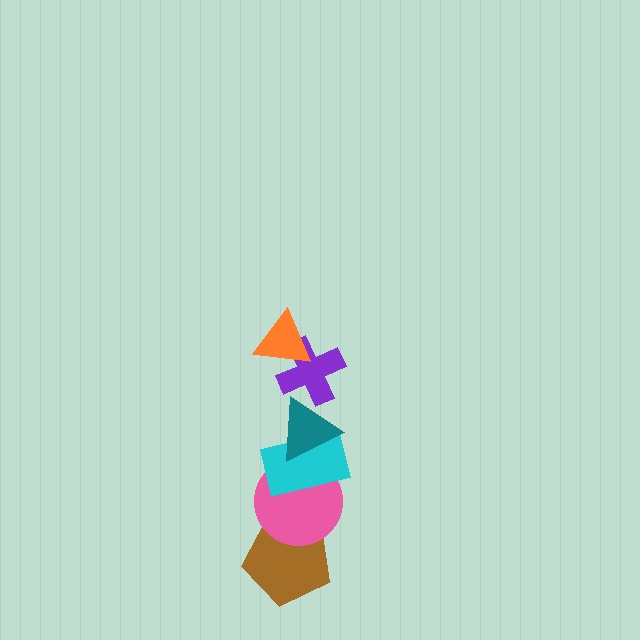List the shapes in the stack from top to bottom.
From top to bottom: the orange triangle, the purple cross, the teal triangle, the cyan rectangle, the pink circle, the brown pentagon.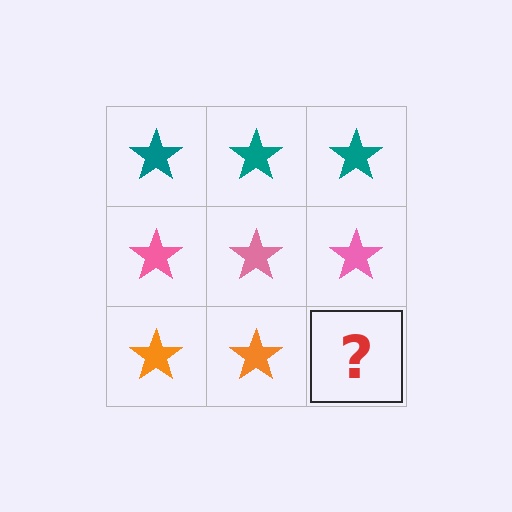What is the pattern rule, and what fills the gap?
The rule is that each row has a consistent color. The gap should be filled with an orange star.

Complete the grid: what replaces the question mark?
The question mark should be replaced with an orange star.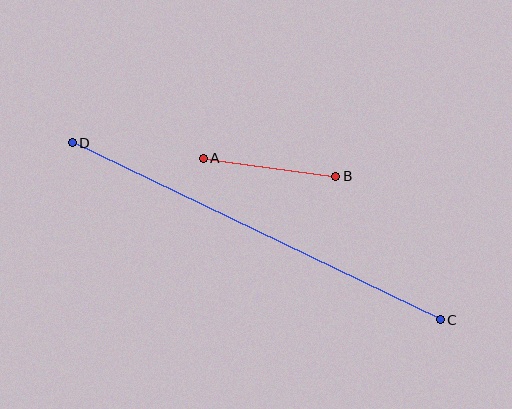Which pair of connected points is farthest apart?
Points C and D are farthest apart.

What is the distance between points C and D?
The distance is approximately 409 pixels.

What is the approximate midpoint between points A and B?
The midpoint is at approximately (270, 167) pixels.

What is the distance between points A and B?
The distance is approximately 134 pixels.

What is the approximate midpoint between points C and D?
The midpoint is at approximately (256, 231) pixels.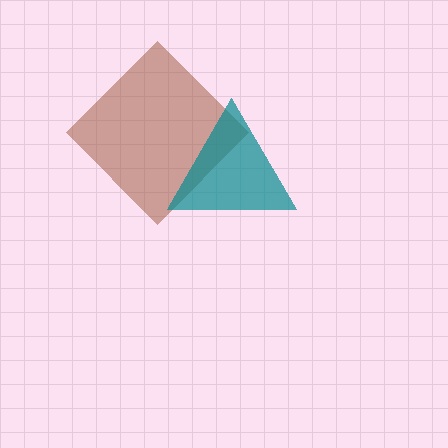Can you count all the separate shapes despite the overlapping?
Yes, there are 2 separate shapes.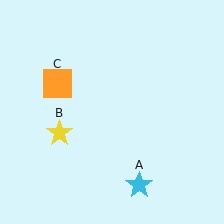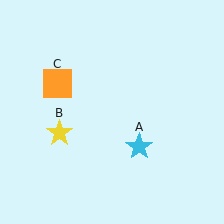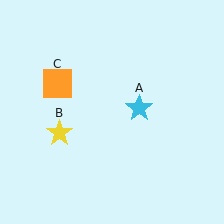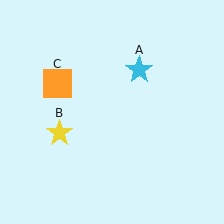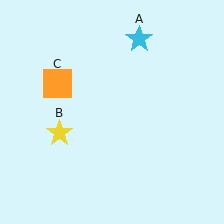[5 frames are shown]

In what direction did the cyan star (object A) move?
The cyan star (object A) moved up.